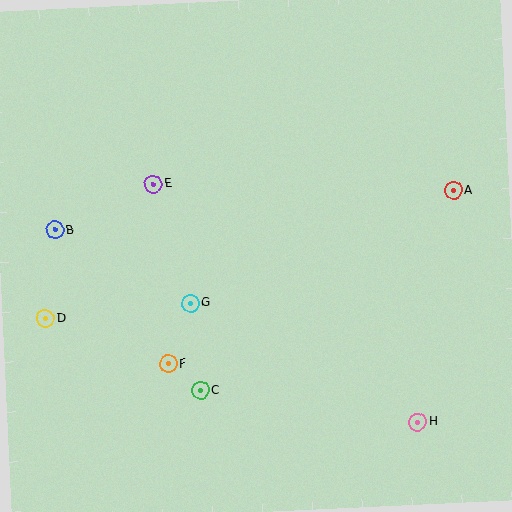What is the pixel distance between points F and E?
The distance between F and E is 181 pixels.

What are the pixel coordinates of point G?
Point G is at (190, 303).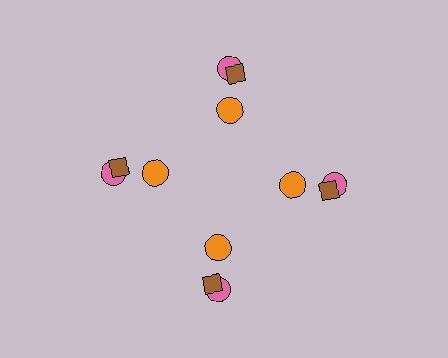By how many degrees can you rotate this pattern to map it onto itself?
The pattern maps onto itself every 90 degrees of rotation.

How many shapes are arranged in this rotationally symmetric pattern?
There are 12 shapes, arranged in 4 groups of 3.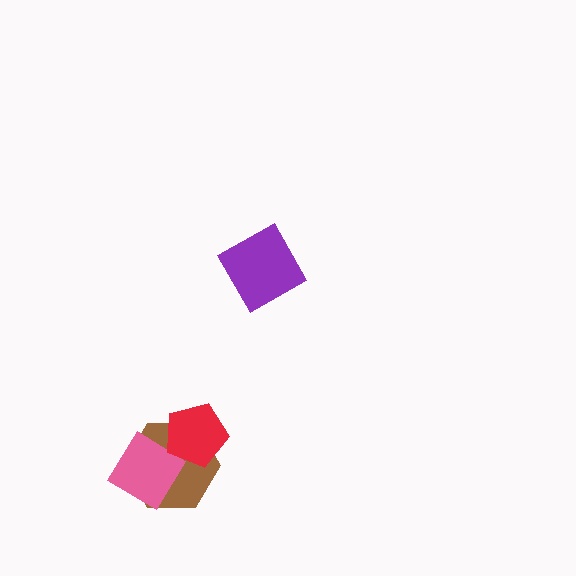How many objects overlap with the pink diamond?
1 object overlaps with the pink diamond.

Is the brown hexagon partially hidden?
Yes, it is partially covered by another shape.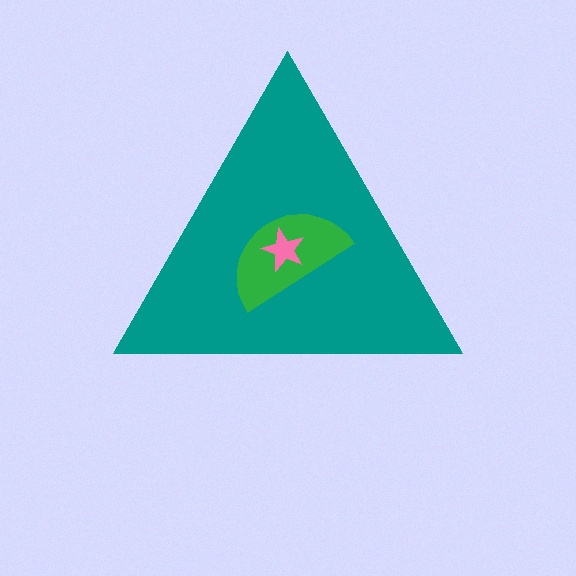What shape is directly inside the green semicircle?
The pink star.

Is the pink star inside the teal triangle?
Yes.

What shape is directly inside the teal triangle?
The green semicircle.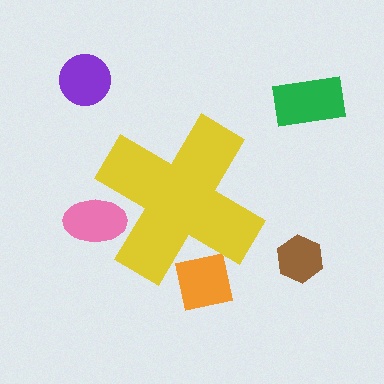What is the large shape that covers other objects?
A yellow cross.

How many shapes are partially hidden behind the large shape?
2 shapes are partially hidden.